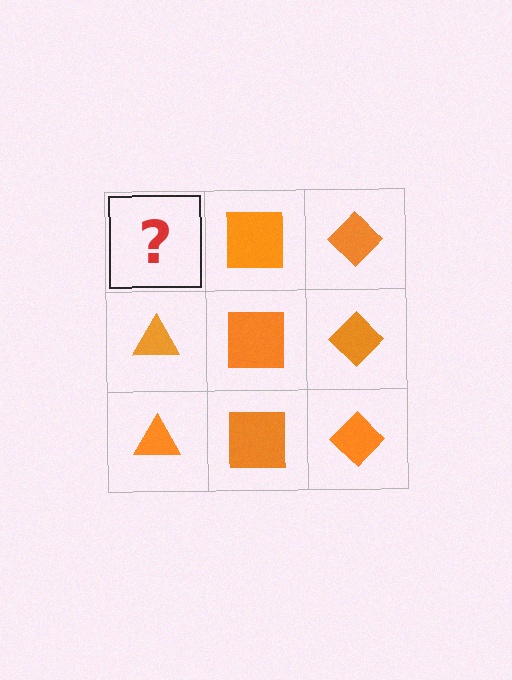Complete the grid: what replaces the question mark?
The question mark should be replaced with an orange triangle.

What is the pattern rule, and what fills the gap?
The rule is that each column has a consistent shape. The gap should be filled with an orange triangle.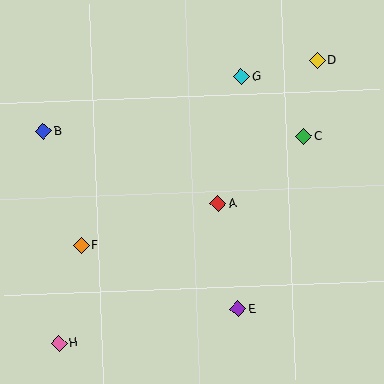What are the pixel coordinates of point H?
Point H is at (59, 343).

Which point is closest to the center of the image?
Point A at (218, 204) is closest to the center.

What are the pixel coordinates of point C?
Point C is at (304, 136).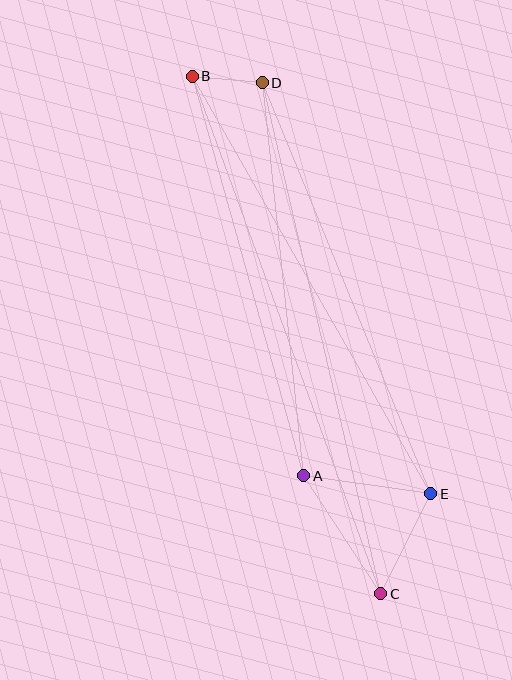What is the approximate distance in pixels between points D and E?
The distance between D and E is approximately 444 pixels.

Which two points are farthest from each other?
Points B and C are farthest from each other.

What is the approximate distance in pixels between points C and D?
The distance between C and D is approximately 524 pixels.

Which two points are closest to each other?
Points B and D are closest to each other.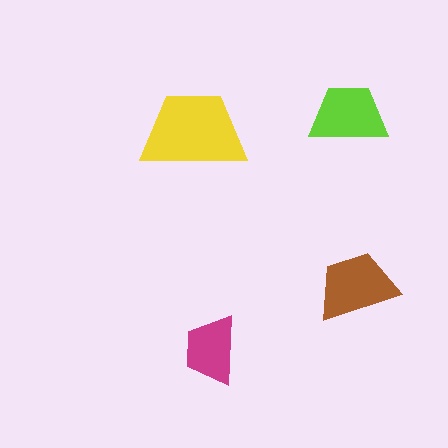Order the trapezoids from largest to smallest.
the yellow one, the brown one, the lime one, the magenta one.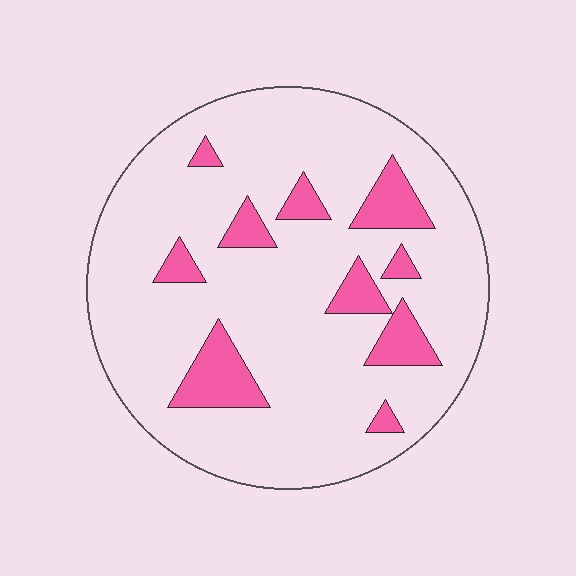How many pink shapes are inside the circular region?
10.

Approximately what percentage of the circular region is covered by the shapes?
Approximately 15%.